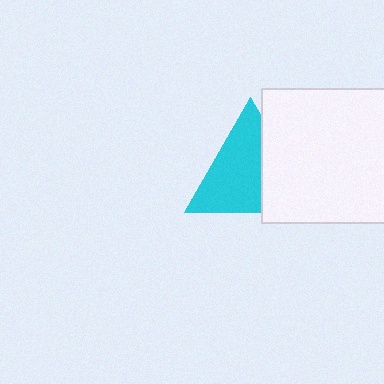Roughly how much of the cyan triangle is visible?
About half of it is visible (roughly 65%).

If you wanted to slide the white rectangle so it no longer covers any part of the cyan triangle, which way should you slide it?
Slide it right — that is the most direct way to separate the two shapes.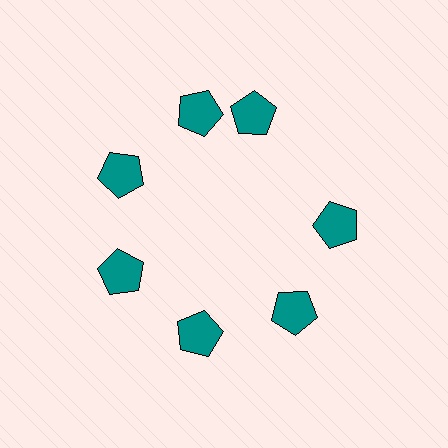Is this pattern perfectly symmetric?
No. The 7 teal pentagons are arranged in a ring, but one element near the 1 o'clock position is rotated out of alignment along the ring, breaking the 7-fold rotational symmetry.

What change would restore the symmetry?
The symmetry would be restored by rotating it back into even spacing with its neighbors so that all 7 pentagons sit at equal angles and equal distance from the center.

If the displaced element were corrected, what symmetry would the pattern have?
It would have 7-fold rotational symmetry — the pattern would map onto itself every 51 degrees.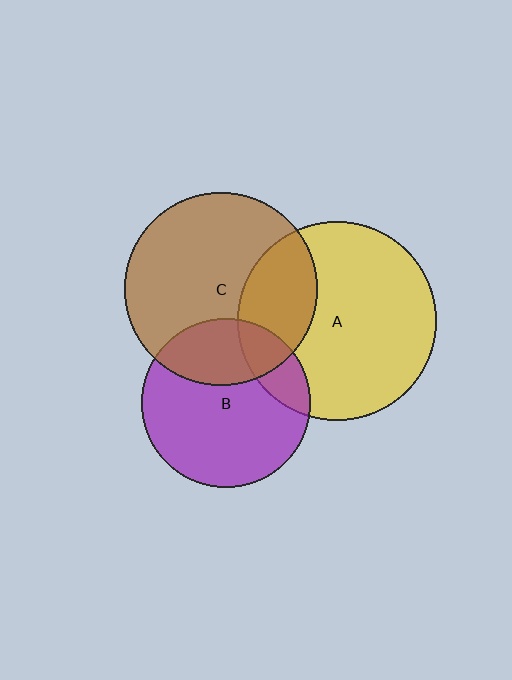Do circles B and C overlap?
Yes.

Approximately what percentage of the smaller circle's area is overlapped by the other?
Approximately 30%.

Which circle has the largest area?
Circle A (yellow).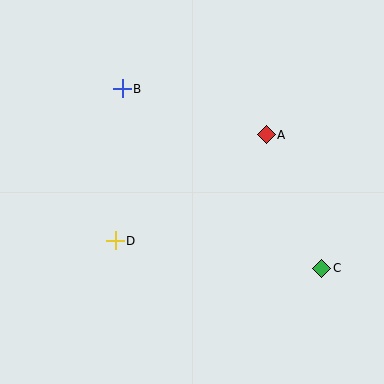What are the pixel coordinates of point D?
Point D is at (115, 241).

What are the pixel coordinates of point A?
Point A is at (266, 135).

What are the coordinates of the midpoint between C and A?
The midpoint between C and A is at (294, 201).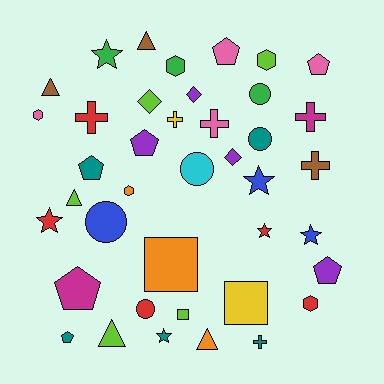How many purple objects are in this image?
There are 4 purple objects.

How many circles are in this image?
There are 5 circles.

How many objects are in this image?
There are 40 objects.